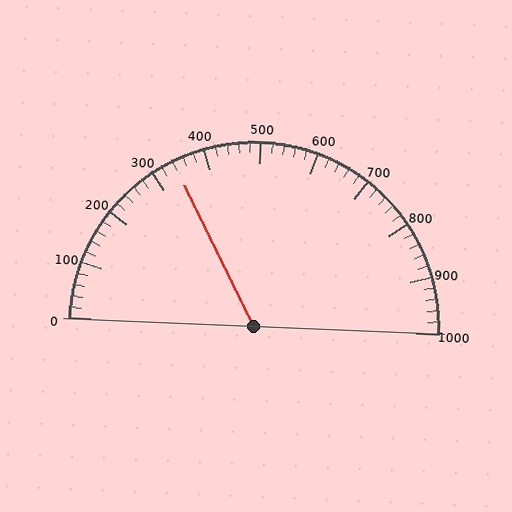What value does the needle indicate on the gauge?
The needle indicates approximately 340.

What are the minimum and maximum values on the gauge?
The gauge ranges from 0 to 1000.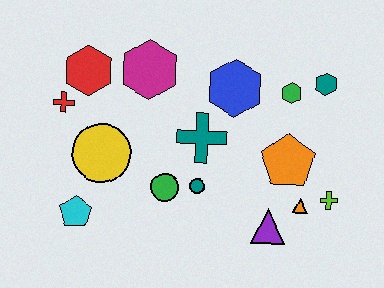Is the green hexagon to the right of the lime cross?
No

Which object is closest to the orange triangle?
The lime cross is closest to the orange triangle.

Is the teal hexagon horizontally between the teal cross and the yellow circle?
No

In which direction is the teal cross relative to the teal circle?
The teal cross is above the teal circle.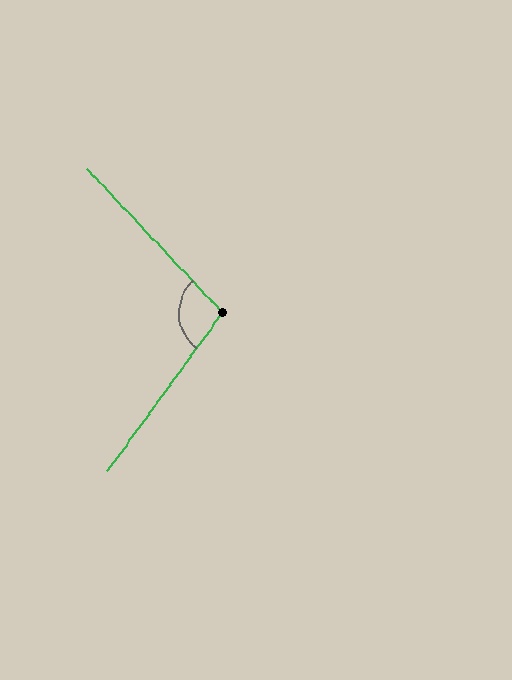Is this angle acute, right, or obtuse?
It is obtuse.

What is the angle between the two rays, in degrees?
Approximately 101 degrees.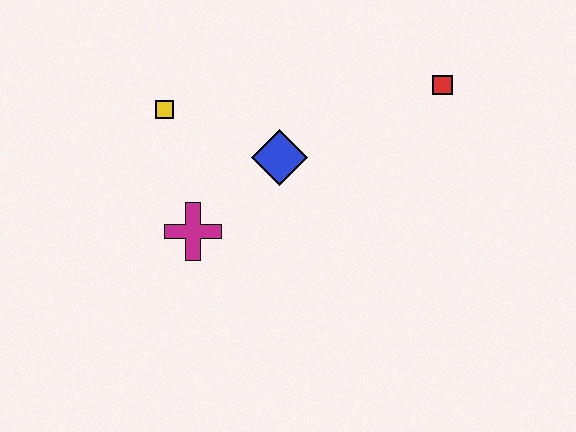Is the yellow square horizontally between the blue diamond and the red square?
No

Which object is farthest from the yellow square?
The red square is farthest from the yellow square.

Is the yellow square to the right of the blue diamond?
No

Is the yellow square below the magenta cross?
No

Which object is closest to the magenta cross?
The blue diamond is closest to the magenta cross.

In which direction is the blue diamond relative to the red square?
The blue diamond is to the left of the red square.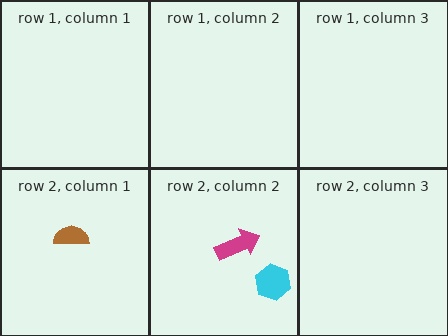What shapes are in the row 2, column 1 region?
The brown semicircle.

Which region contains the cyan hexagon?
The row 2, column 2 region.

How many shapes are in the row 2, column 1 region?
1.